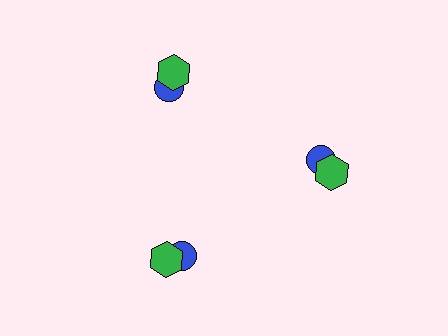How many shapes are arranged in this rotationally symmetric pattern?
There are 6 shapes, arranged in 3 groups of 2.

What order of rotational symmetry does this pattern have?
This pattern has 3-fold rotational symmetry.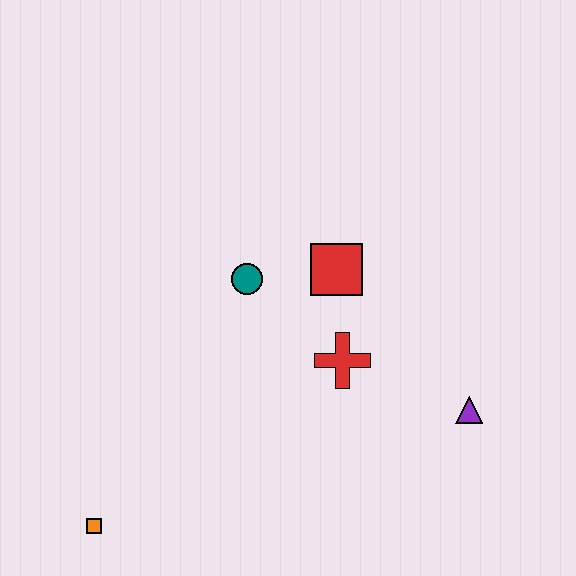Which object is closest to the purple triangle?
The red cross is closest to the purple triangle.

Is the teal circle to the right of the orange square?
Yes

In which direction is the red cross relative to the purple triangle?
The red cross is to the left of the purple triangle.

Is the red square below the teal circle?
No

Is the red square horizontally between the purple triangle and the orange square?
Yes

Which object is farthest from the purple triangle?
The orange square is farthest from the purple triangle.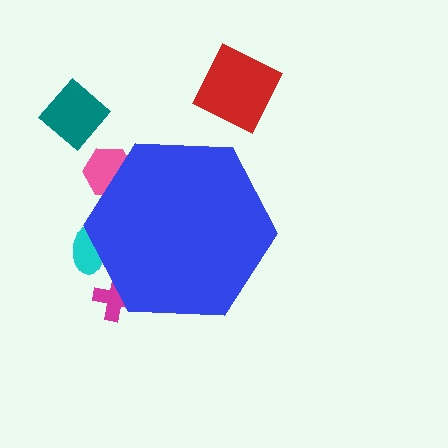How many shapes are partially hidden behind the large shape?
3 shapes are partially hidden.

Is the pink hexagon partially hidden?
Yes, the pink hexagon is partially hidden behind the blue hexagon.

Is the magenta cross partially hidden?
Yes, the magenta cross is partially hidden behind the blue hexagon.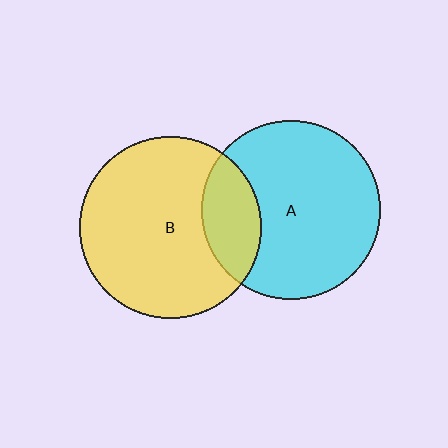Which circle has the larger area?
Circle B (yellow).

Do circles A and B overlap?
Yes.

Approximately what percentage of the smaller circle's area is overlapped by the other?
Approximately 20%.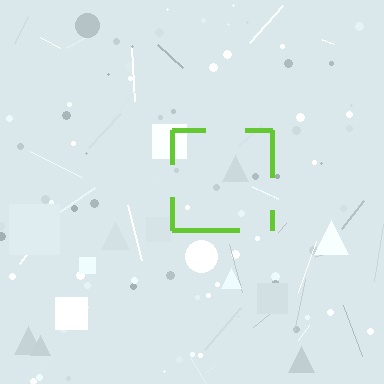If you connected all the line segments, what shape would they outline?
They would outline a square.